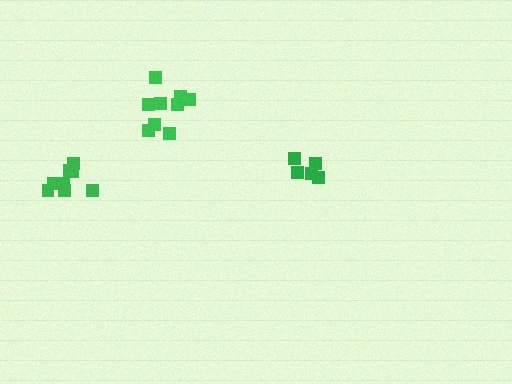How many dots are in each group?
Group 1: 5 dots, Group 2: 9 dots, Group 3: 8 dots (22 total).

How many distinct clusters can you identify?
There are 3 distinct clusters.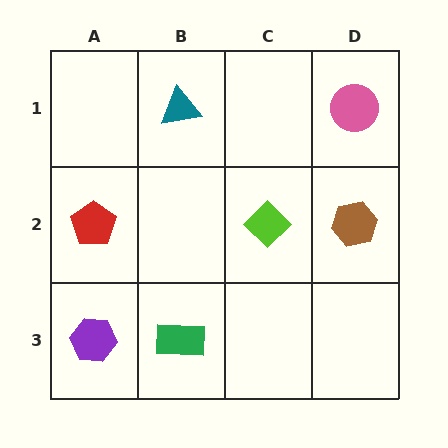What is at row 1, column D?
A pink circle.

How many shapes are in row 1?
2 shapes.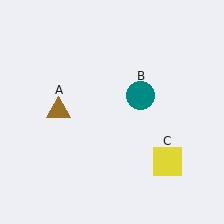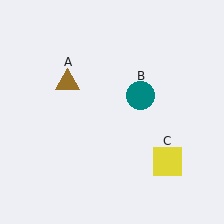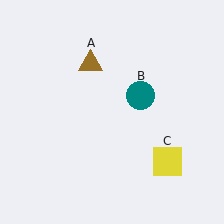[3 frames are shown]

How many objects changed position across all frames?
1 object changed position: brown triangle (object A).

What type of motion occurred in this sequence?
The brown triangle (object A) rotated clockwise around the center of the scene.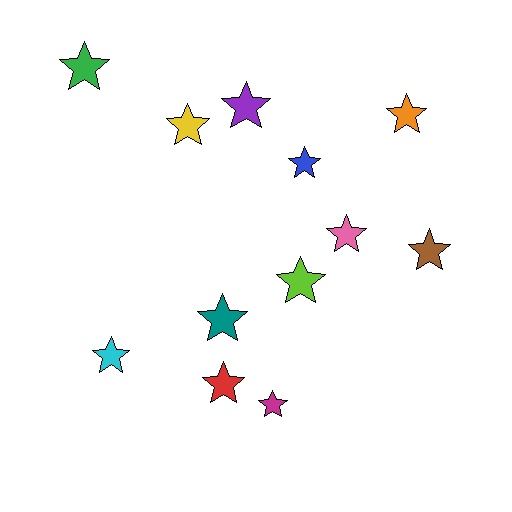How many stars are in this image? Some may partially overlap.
There are 12 stars.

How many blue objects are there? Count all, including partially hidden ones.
There is 1 blue object.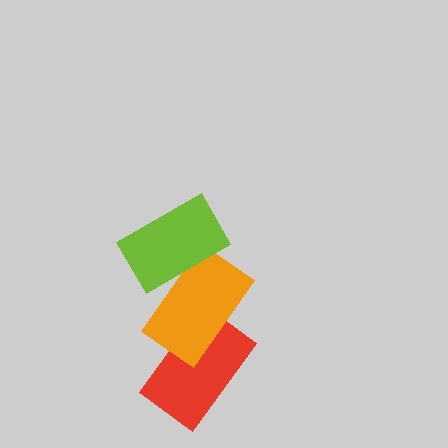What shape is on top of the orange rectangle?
The lime rectangle is on top of the orange rectangle.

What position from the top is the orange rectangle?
The orange rectangle is 2nd from the top.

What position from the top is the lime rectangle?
The lime rectangle is 1st from the top.